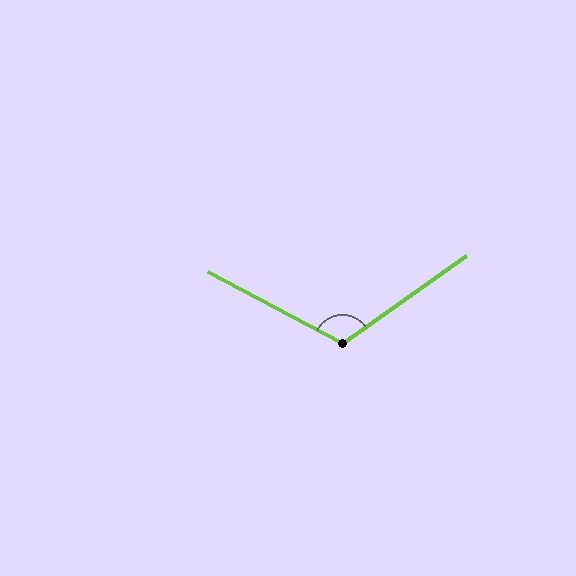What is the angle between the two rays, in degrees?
Approximately 117 degrees.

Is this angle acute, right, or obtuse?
It is obtuse.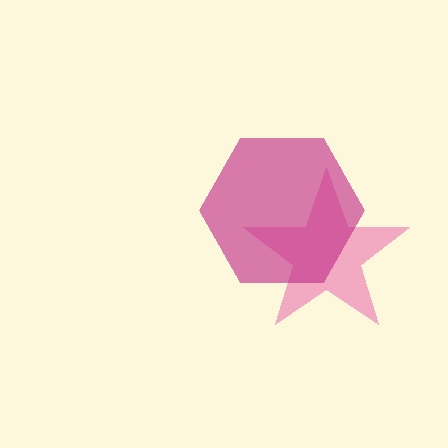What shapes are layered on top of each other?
The layered shapes are: a pink star, a magenta hexagon.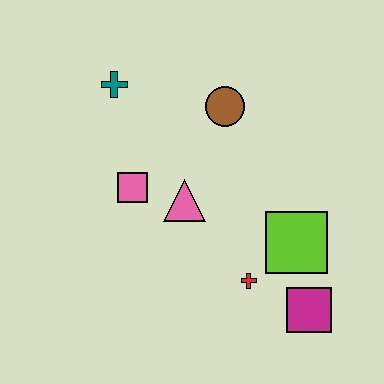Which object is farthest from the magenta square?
The teal cross is farthest from the magenta square.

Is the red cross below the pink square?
Yes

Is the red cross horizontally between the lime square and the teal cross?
Yes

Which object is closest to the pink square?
The pink triangle is closest to the pink square.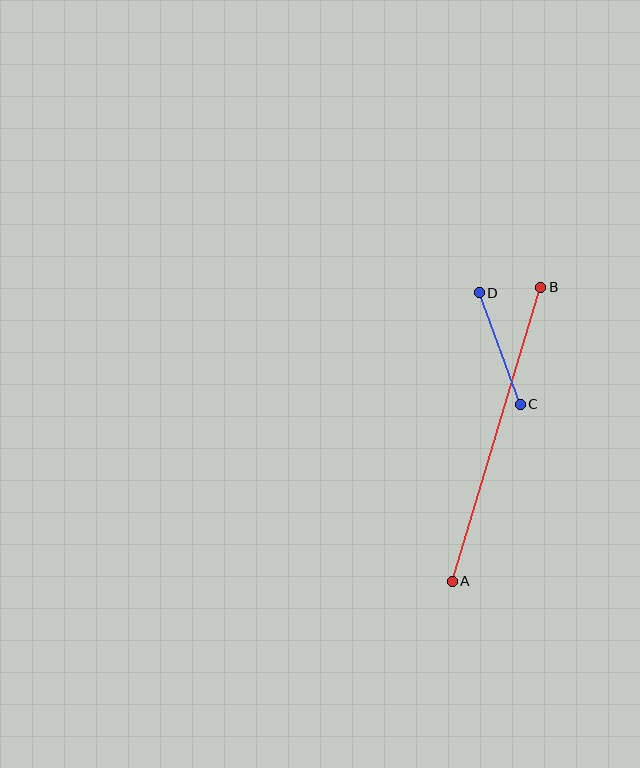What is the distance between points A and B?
The distance is approximately 307 pixels.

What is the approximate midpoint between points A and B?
The midpoint is at approximately (496, 434) pixels.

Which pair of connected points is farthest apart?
Points A and B are farthest apart.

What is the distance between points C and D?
The distance is approximately 119 pixels.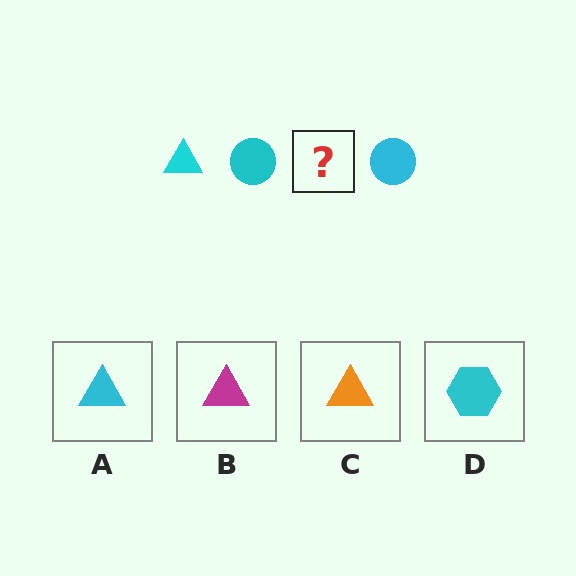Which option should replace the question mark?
Option A.